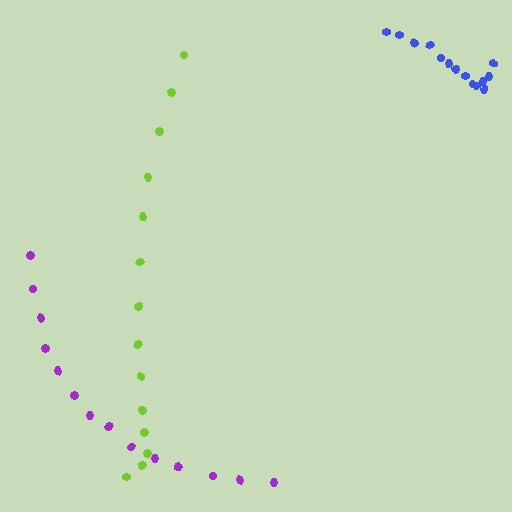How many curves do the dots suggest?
There are 3 distinct paths.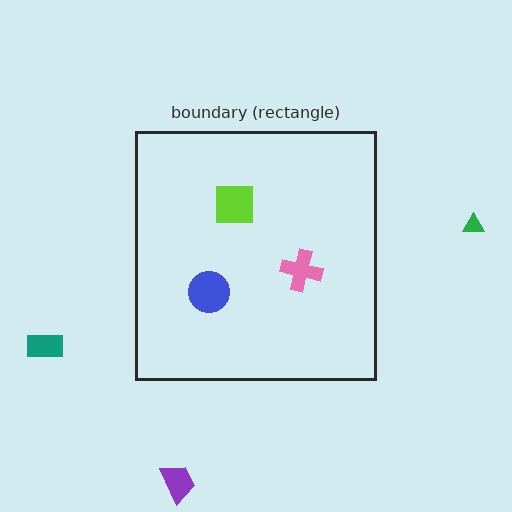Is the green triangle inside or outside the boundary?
Outside.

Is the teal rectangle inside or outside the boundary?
Outside.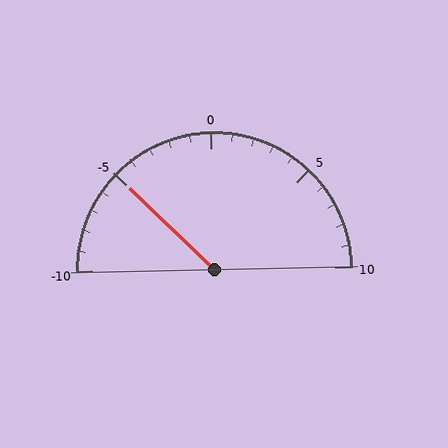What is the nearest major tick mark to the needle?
The nearest major tick mark is -5.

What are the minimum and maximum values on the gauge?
The gauge ranges from -10 to 10.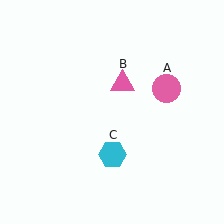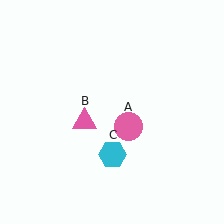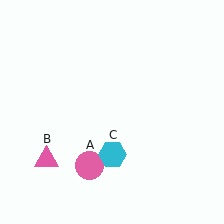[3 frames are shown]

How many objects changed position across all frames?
2 objects changed position: pink circle (object A), pink triangle (object B).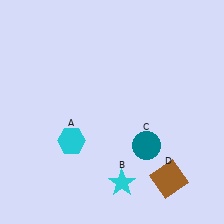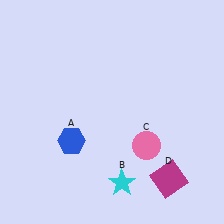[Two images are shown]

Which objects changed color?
A changed from cyan to blue. C changed from teal to pink. D changed from brown to magenta.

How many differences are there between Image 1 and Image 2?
There are 3 differences between the two images.